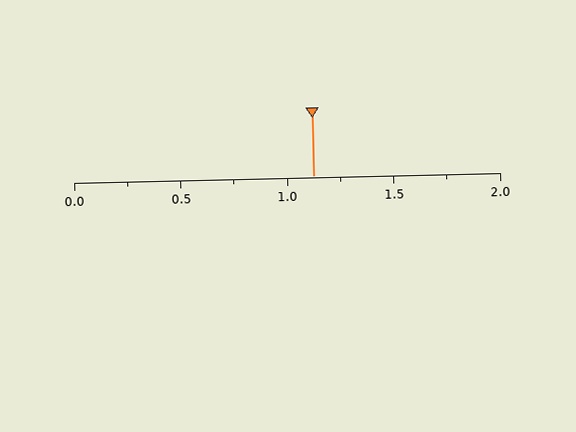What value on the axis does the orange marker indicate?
The marker indicates approximately 1.12.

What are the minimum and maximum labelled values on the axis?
The axis runs from 0.0 to 2.0.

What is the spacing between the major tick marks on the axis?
The major ticks are spaced 0.5 apart.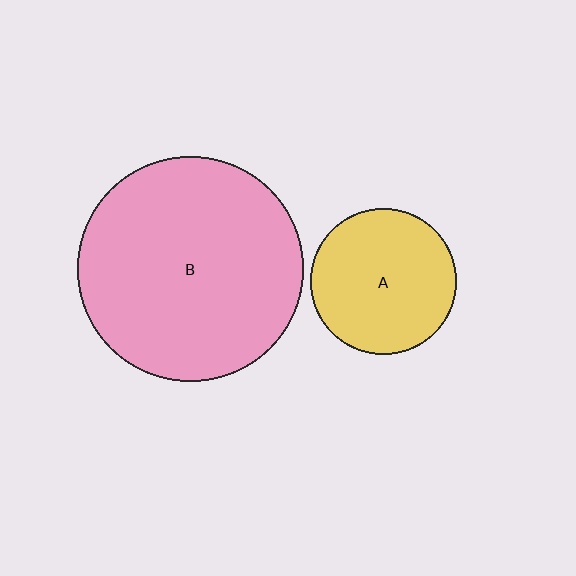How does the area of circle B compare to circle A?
Approximately 2.4 times.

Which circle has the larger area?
Circle B (pink).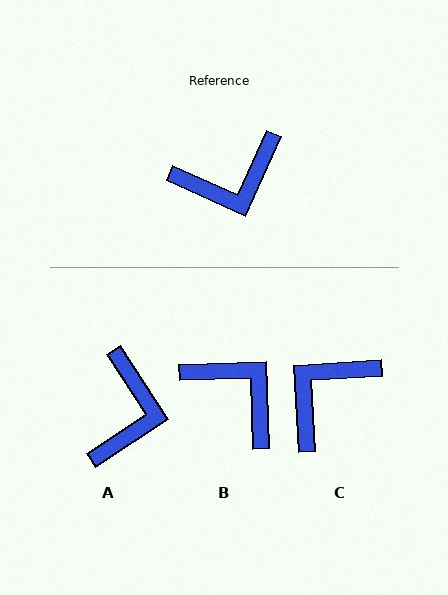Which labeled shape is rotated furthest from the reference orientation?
C, about 152 degrees away.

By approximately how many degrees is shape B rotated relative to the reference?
Approximately 116 degrees counter-clockwise.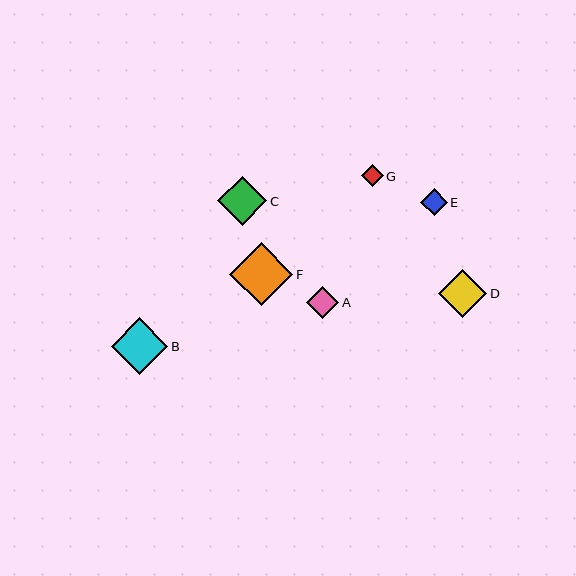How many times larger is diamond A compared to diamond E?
Diamond A is approximately 1.2 times the size of diamond E.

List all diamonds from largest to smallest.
From largest to smallest: F, B, C, D, A, E, G.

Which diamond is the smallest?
Diamond G is the smallest with a size of approximately 22 pixels.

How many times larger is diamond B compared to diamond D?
Diamond B is approximately 1.2 times the size of diamond D.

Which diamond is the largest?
Diamond F is the largest with a size of approximately 63 pixels.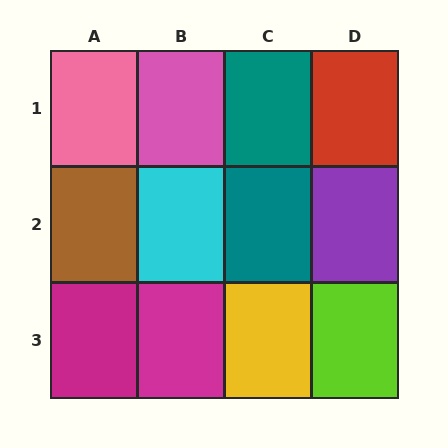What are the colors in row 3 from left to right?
Magenta, magenta, yellow, lime.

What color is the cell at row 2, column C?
Teal.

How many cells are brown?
1 cell is brown.